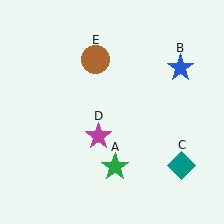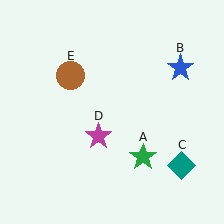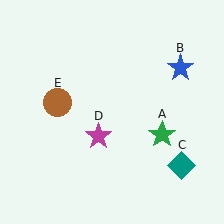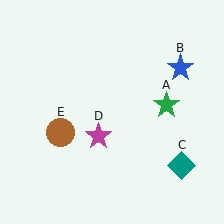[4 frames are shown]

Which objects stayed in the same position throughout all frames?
Blue star (object B) and teal diamond (object C) and magenta star (object D) remained stationary.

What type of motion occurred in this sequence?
The green star (object A), brown circle (object E) rotated counterclockwise around the center of the scene.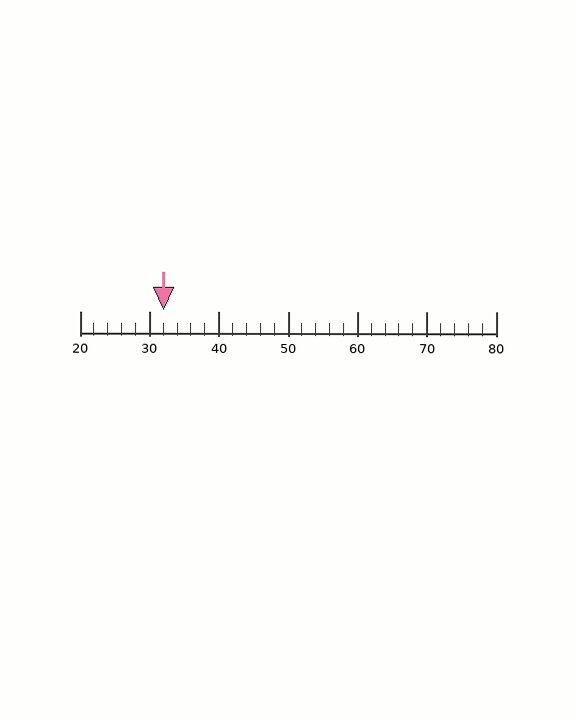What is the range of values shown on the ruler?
The ruler shows values from 20 to 80.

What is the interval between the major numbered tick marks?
The major tick marks are spaced 10 units apart.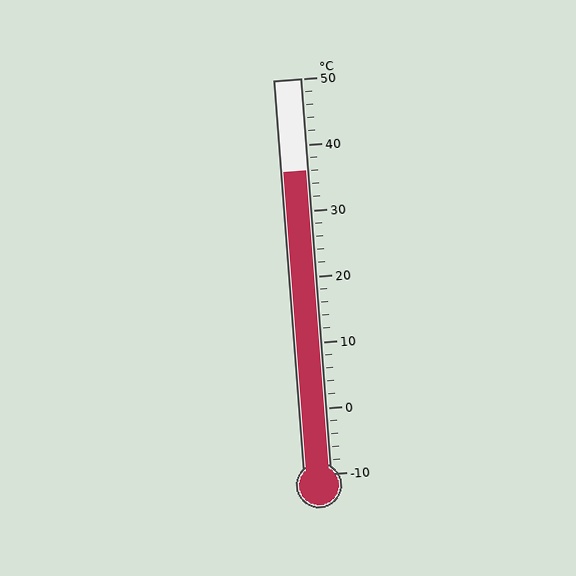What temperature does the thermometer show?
The thermometer shows approximately 36°C.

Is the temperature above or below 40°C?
The temperature is below 40°C.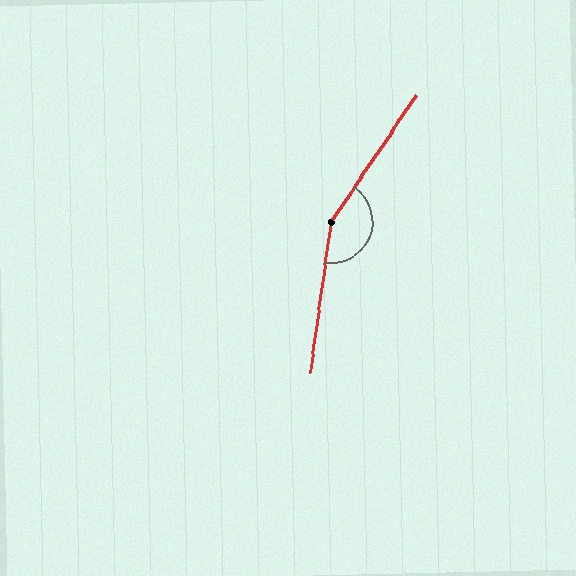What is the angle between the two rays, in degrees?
Approximately 154 degrees.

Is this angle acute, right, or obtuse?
It is obtuse.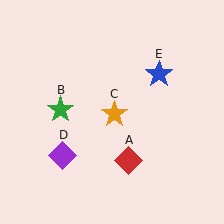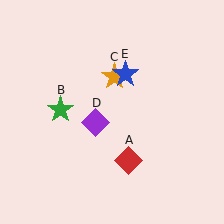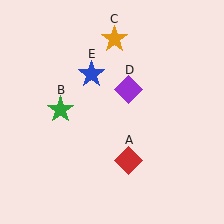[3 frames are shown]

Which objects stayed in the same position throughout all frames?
Red diamond (object A) and green star (object B) remained stationary.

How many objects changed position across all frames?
3 objects changed position: orange star (object C), purple diamond (object D), blue star (object E).